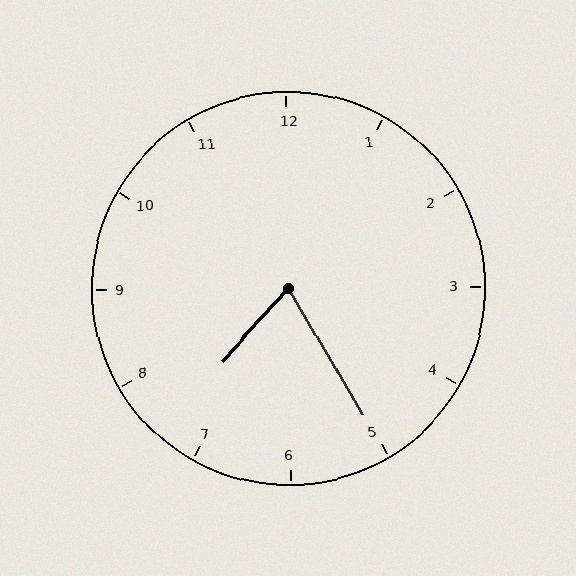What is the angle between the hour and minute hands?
Approximately 72 degrees.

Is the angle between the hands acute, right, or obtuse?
It is acute.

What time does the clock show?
7:25.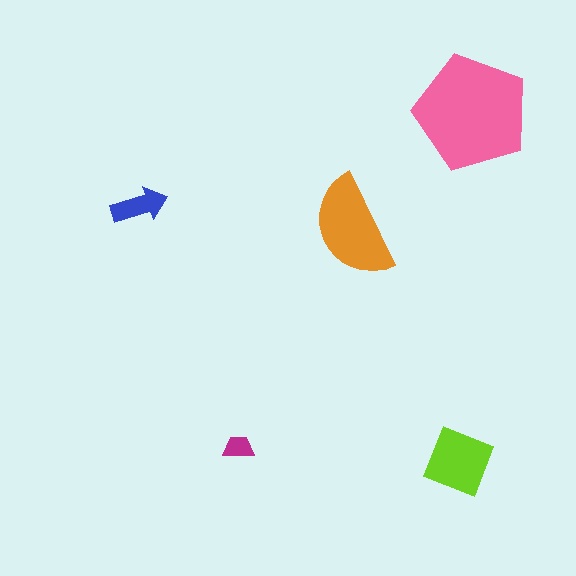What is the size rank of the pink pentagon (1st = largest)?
1st.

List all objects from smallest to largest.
The magenta trapezoid, the blue arrow, the lime diamond, the orange semicircle, the pink pentagon.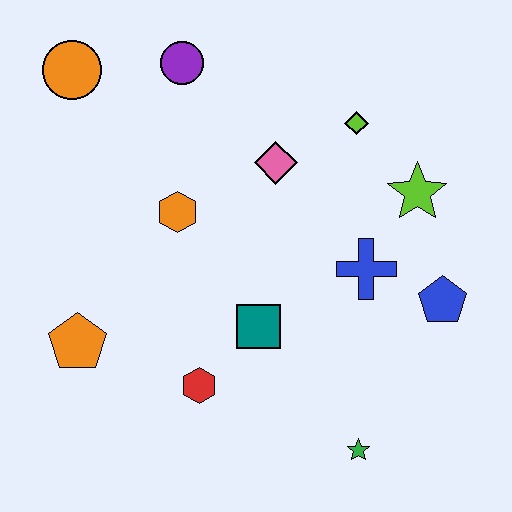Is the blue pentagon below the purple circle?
Yes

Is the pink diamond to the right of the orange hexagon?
Yes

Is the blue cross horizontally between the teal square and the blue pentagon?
Yes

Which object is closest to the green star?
The teal square is closest to the green star.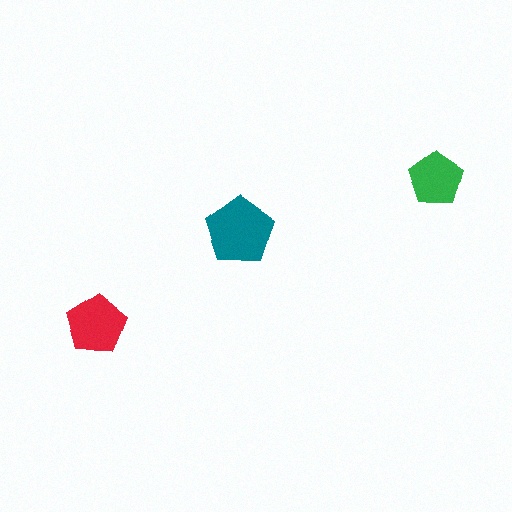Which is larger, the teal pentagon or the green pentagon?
The teal one.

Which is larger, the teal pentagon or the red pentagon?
The teal one.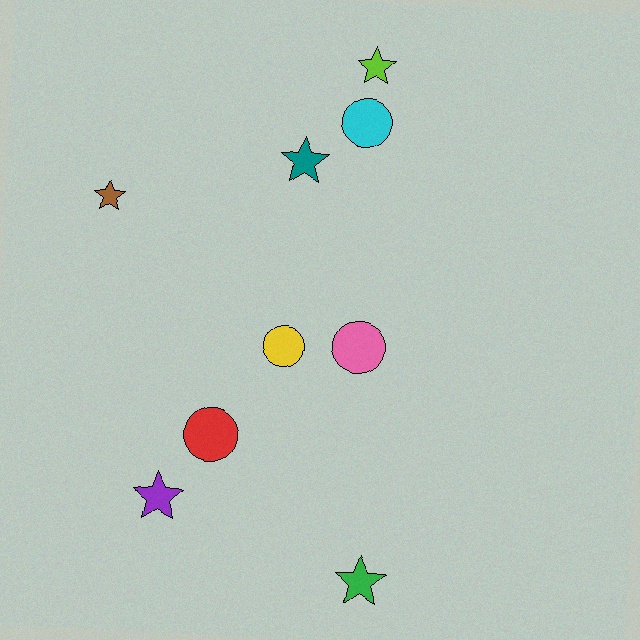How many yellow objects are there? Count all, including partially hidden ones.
There is 1 yellow object.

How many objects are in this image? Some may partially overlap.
There are 9 objects.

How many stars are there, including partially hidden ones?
There are 5 stars.